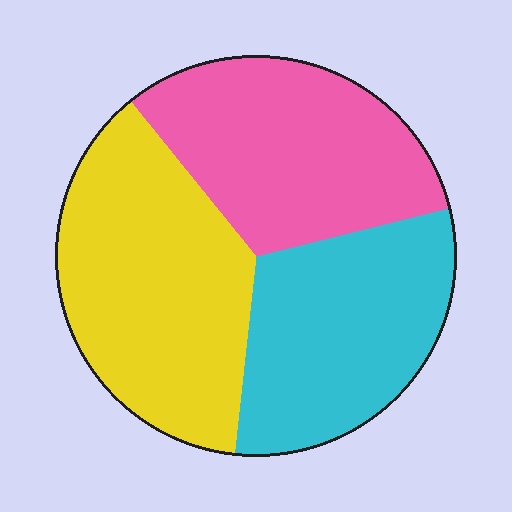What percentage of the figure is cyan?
Cyan takes up about one third (1/3) of the figure.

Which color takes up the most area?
Yellow, at roughly 40%.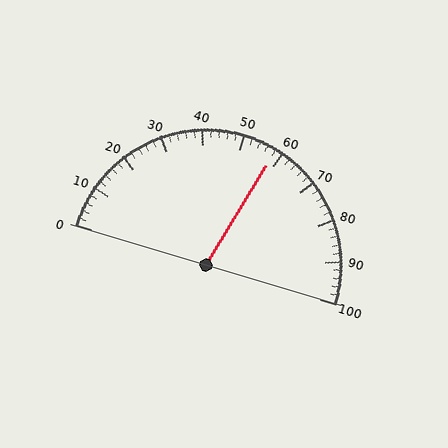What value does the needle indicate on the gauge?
The needle indicates approximately 58.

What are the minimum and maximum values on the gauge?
The gauge ranges from 0 to 100.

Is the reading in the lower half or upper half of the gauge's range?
The reading is in the upper half of the range (0 to 100).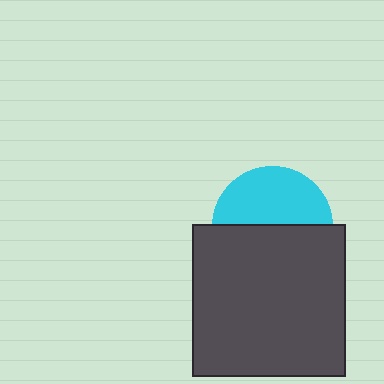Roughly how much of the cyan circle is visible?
About half of it is visible (roughly 47%).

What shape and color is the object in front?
The object in front is a dark gray square.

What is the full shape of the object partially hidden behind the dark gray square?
The partially hidden object is a cyan circle.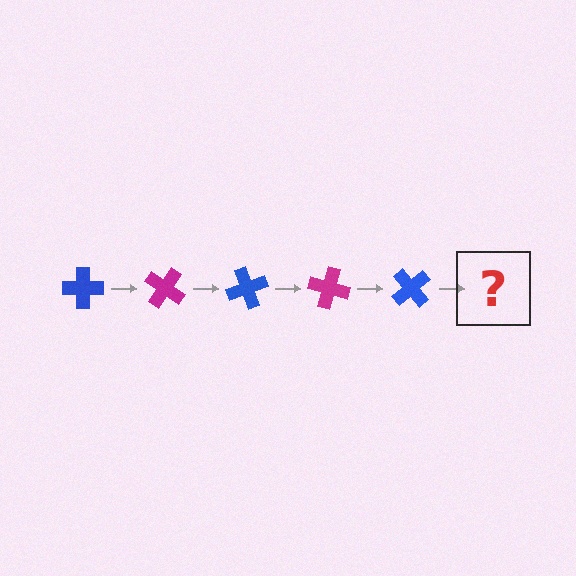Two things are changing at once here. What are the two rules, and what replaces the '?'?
The two rules are that it rotates 35 degrees each step and the color cycles through blue and magenta. The '?' should be a magenta cross, rotated 175 degrees from the start.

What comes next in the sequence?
The next element should be a magenta cross, rotated 175 degrees from the start.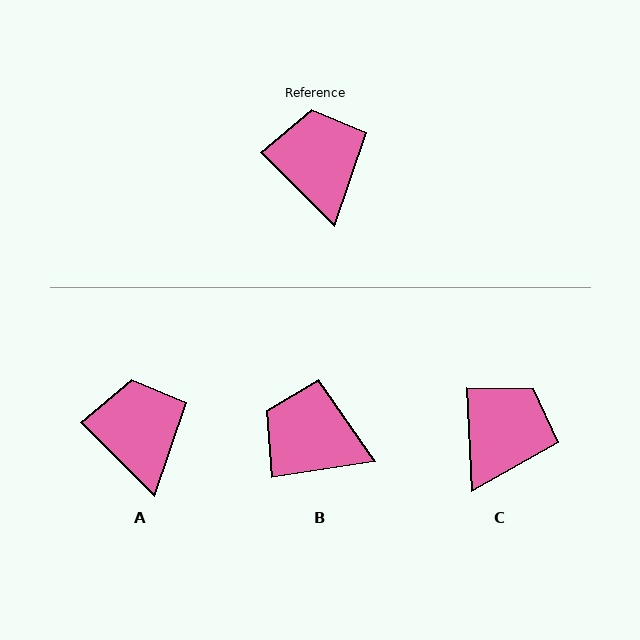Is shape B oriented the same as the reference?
No, it is off by about 54 degrees.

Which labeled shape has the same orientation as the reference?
A.